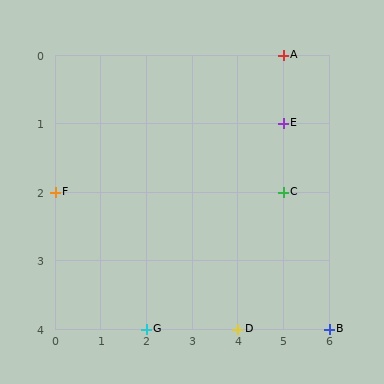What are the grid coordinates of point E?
Point E is at grid coordinates (5, 1).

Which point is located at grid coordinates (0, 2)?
Point F is at (0, 2).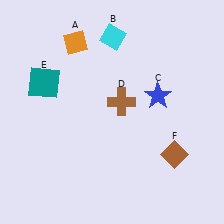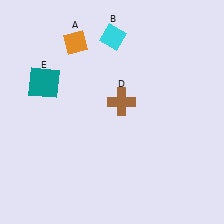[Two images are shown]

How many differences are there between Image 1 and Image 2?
There are 2 differences between the two images.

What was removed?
The brown diamond (F), the blue star (C) were removed in Image 2.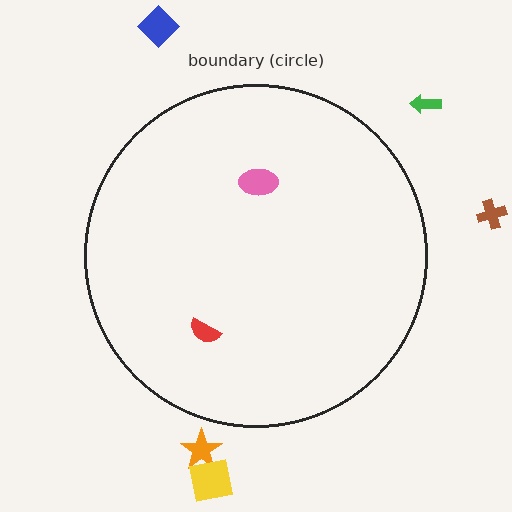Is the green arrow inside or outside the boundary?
Outside.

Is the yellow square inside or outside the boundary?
Outside.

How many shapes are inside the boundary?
2 inside, 5 outside.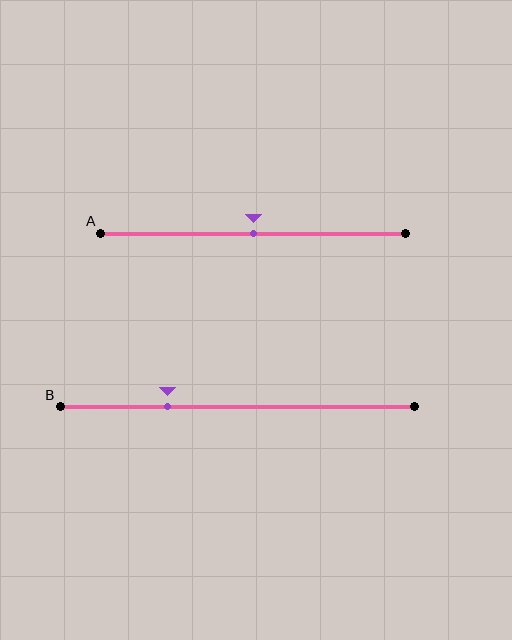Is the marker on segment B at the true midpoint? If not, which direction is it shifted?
No, the marker on segment B is shifted to the left by about 20% of the segment length.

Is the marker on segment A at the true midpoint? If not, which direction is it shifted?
Yes, the marker on segment A is at the true midpoint.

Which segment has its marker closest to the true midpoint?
Segment A has its marker closest to the true midpoint.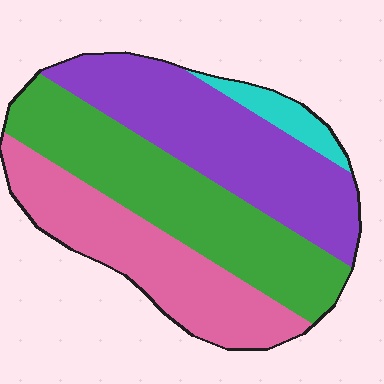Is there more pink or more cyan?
Pink.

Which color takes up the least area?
Cyan, at roughly 5%.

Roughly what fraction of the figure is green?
Green takes up about one third (1/3) of the figure.